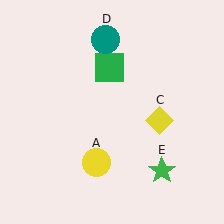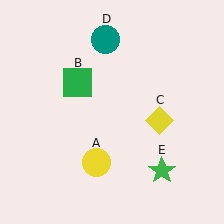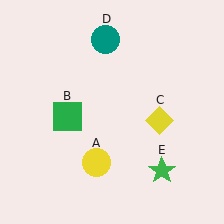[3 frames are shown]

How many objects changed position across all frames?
1 object changed position: green square (object B).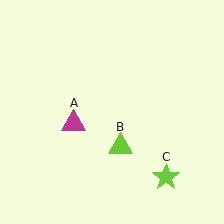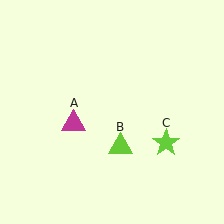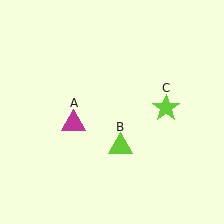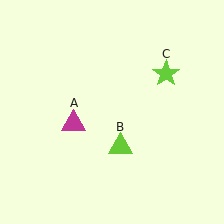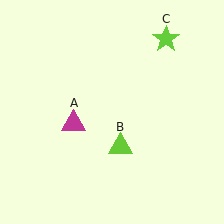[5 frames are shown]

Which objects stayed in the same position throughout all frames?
Magenta triangle (object A) and lime triangle (object B) remained stationary.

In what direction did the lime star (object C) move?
The lime star (object C) moved up.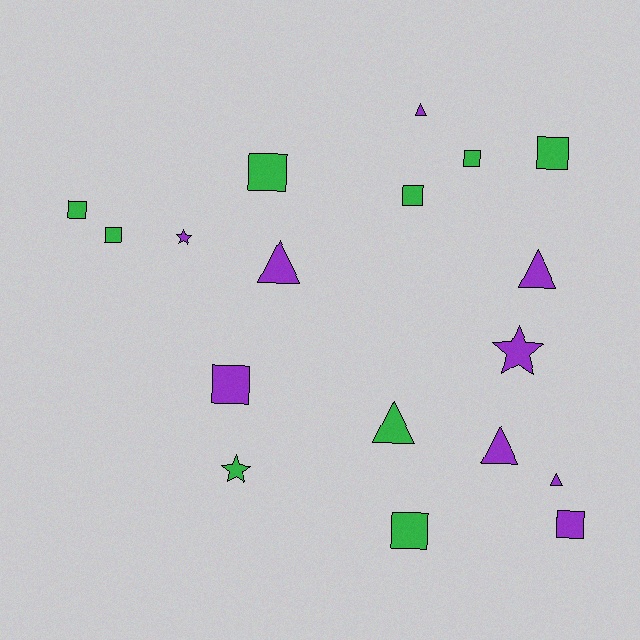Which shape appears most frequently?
Square, with 9 objects.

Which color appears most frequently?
Green, with 9 objects.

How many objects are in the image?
There are 18 objects.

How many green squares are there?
There are 7 green squares.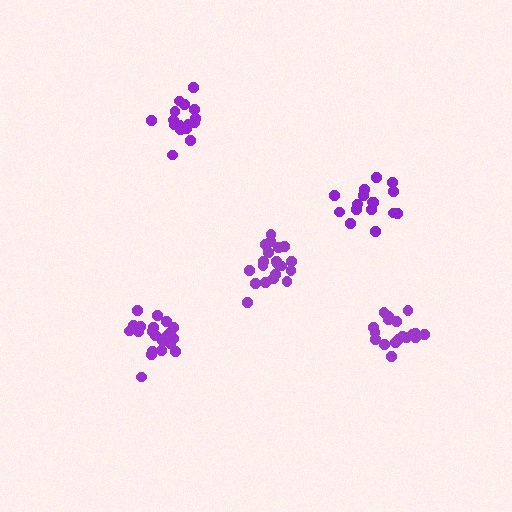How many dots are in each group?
Group 1: 20 dots, Group 2: 18 dots, Group 3: 17 dots, Group 4: 21 dots, Group 5: 16 dots (92 total).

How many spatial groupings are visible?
There are 5 spatial groupings.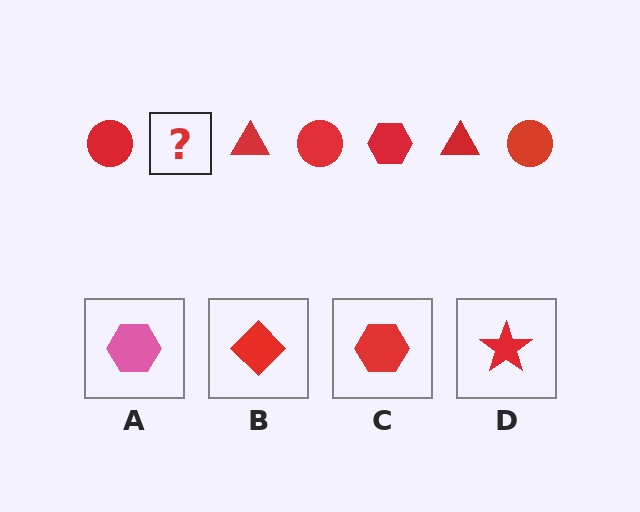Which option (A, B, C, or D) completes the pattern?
C.